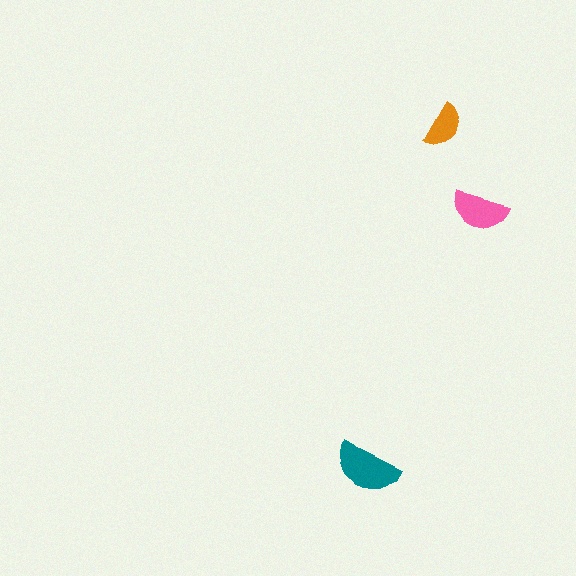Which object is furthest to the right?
The pink semicircle is rightmost.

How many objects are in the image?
There are 3 objects in the image.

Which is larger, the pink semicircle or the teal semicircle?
The teal one.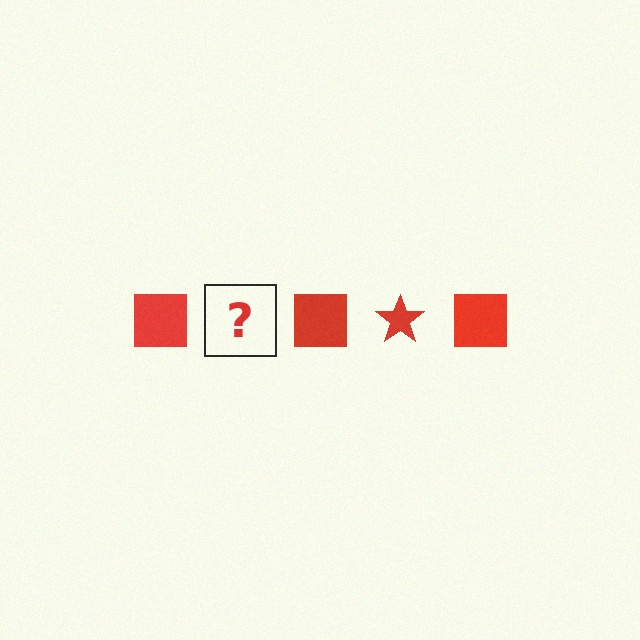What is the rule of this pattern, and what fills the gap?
The rule is that the pattern cycles through square, star shapes in red. The gap should be filled with a red star.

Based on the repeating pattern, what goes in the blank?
The blank should be a red star.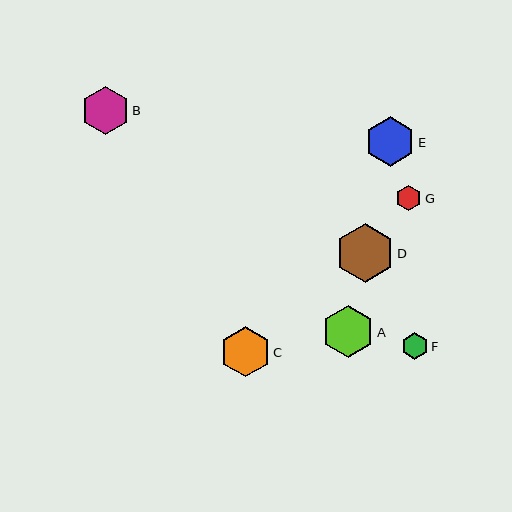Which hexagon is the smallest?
Hexagon G is the smallest with a size of approximately 25 pixels.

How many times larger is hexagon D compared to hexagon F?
Hexagon D is approximately 2.2 times the size of hexagon F.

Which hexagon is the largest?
Hexagon D is the largest with a size of approximately 58 pixels.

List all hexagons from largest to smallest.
From largest to smallest: D, A, C, E, B, F, G.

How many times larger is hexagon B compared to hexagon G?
Hexagon B is approximately 1.9 times the size of hexagon G.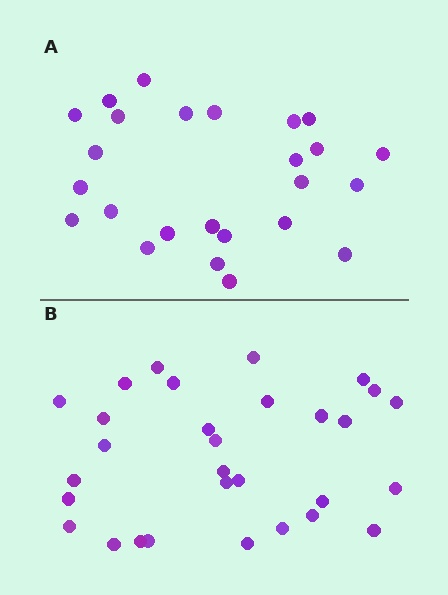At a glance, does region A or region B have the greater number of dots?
Region B (the bottom region) has more dots.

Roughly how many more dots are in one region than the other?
Region B has about 5 more dots than region A.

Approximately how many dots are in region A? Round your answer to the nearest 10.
About 20 dots. (The exact count is 25, which rounds to 20.)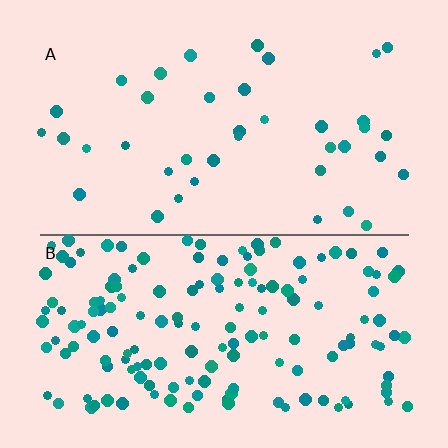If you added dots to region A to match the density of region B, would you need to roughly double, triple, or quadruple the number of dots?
Approximately quadruple.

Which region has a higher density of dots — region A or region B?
B (the bottom).